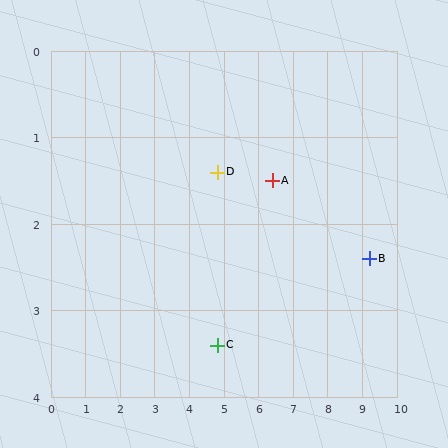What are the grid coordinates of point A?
Point A is at approximately (6.4, 1.5).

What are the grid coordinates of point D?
Point D is at approximately (4.8, 1.4).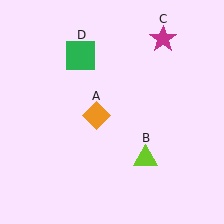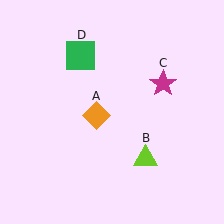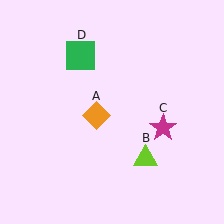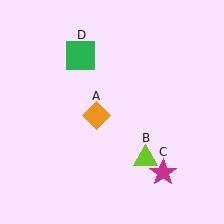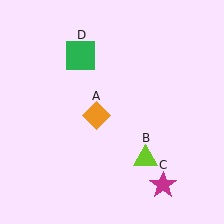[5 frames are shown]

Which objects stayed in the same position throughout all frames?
Orange diamond (object A) and lime triangle (object B) and green square (object D) remained stationary.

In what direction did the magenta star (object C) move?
The magenta star (object C) moved down.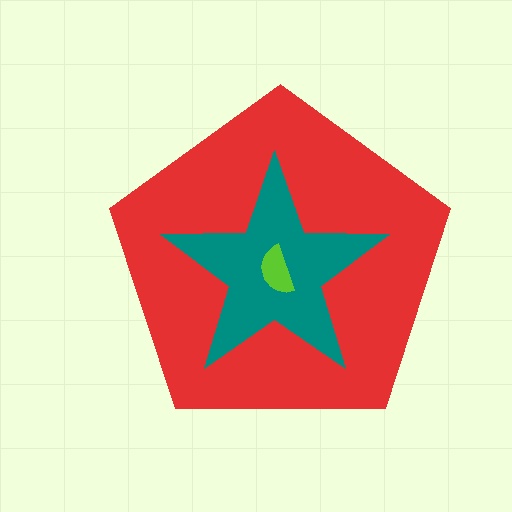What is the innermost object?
The lime semicircle.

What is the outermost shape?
The red pentagon.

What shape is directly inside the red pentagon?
The teal star.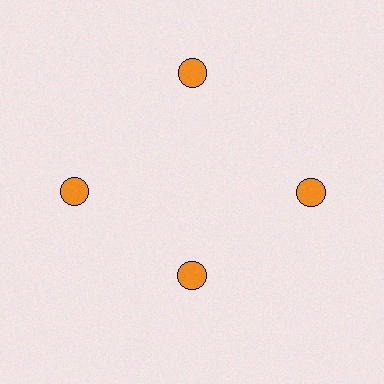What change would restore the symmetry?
The symmetry would be restored by moving it outward, back onto the ring so that all 4 circles sit at equal angles and equal distance from the center.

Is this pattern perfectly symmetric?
No. The 4 orange circles are arranged in a ring, but one element near the 6 o'clock position is pulled inward toward the center, breaking the 4-fold rotational symmetry.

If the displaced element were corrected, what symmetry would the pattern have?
It would have 4-fold rotational symmetry — the pattern would map onto itself every 90 degrees.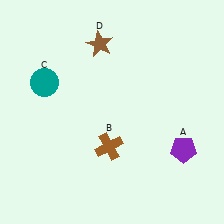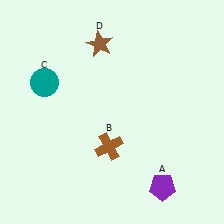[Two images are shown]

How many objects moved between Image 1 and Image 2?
1 object moved between the two images.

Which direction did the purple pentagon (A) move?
The purple pentagon (A) moved down.